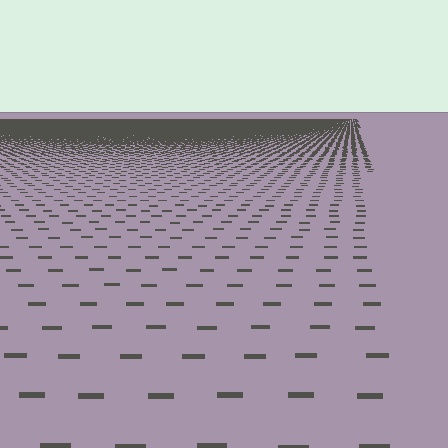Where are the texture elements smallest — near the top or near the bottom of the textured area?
Near the top.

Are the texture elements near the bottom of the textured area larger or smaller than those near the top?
Larger. Near the bottom, elements are closer to the viewer and appear at a bigger on-screen size.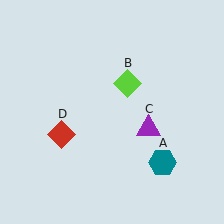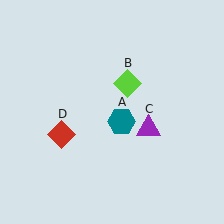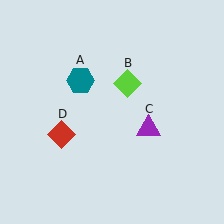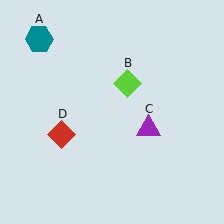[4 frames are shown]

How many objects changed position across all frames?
1 object changed position: teal hexagon (object A).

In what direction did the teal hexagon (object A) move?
The teal hexagon (object A) moved up and to the left.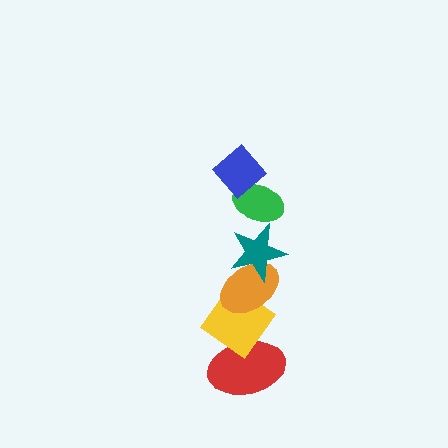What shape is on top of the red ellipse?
The yellow diamond is on top of the red ellipse.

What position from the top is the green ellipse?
The green ellipse is 2nd from the top.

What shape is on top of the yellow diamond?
The orange ellipse is on top of the yellow diamond.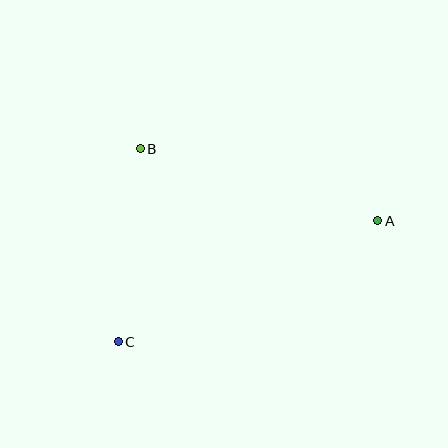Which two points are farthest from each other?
Points A and C are farthest from each other.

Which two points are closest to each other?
Points B and C are closest to each other.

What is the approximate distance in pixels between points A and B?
The distance between A and B is approximately 248 pixels.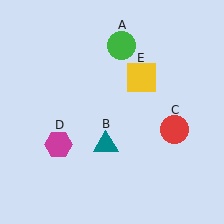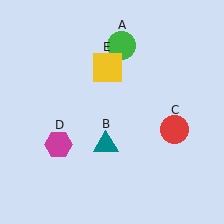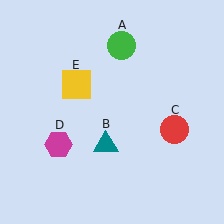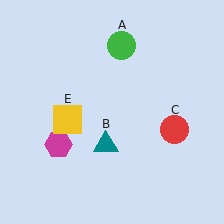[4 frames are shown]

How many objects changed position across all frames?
1 object changed position: yellow square (object E).